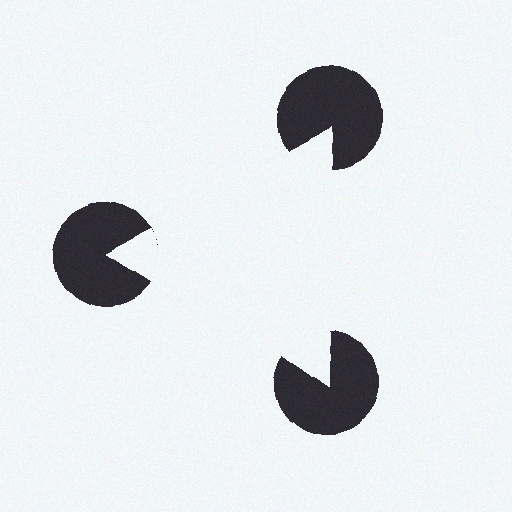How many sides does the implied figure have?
3 sides.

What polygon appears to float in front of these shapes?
An illusory triangle — its edges are inferred from the aligned wedge cuts in the pac-man discs, not physically drawn.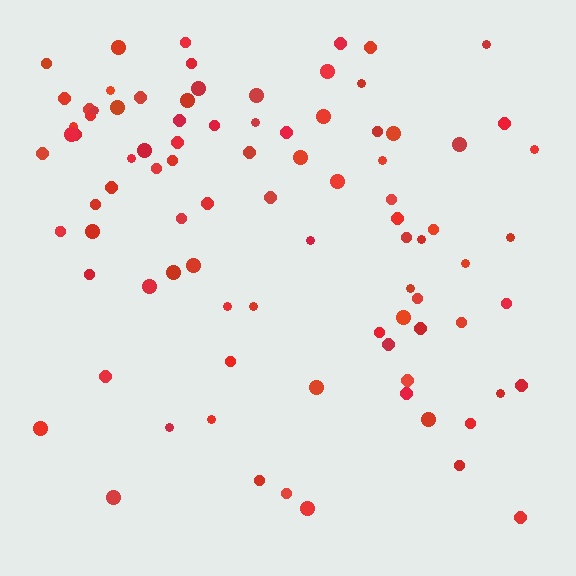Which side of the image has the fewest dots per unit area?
The bottom.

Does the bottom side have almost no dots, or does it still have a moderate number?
Still a moderate number, just noticeably fewer than the top.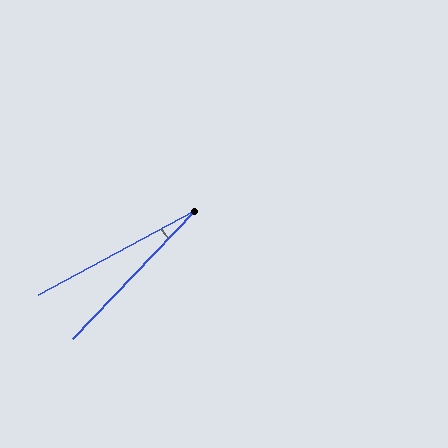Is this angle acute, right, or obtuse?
It is acute.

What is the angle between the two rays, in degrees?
Approximately 18 degrees.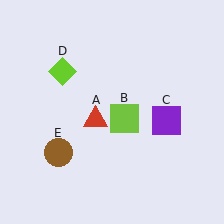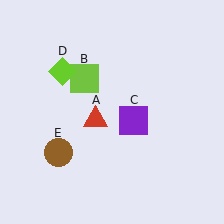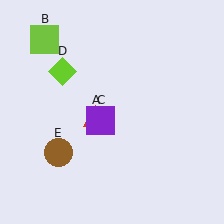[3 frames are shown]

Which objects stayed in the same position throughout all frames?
Red triangle (object A) and lime diamond (object D) and brown circle (object E) remained stationary.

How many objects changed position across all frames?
2 objects changed position: lime square (object B), purple square (object C).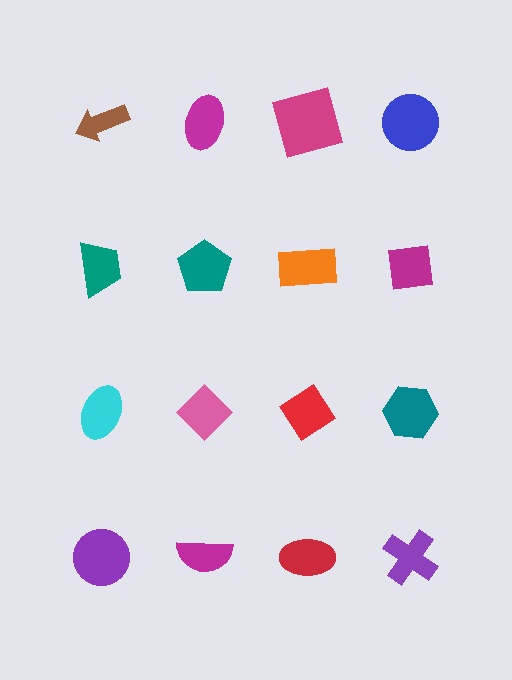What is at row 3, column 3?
A red diamond.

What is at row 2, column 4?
A magenta square.